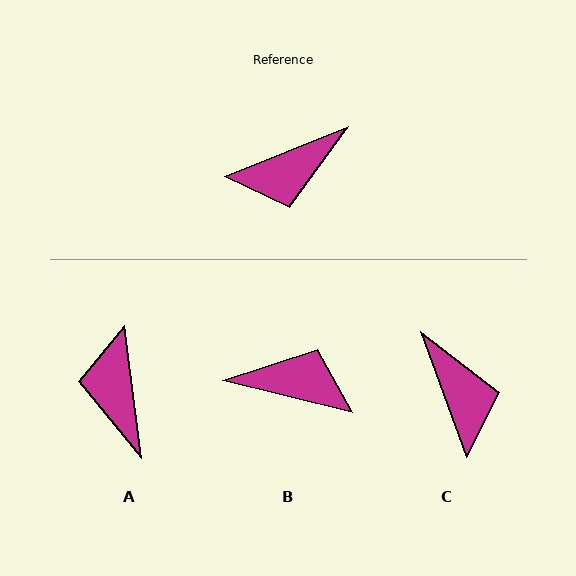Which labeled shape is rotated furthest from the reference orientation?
B, about 144 degrees away.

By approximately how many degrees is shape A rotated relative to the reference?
Approximately 105 degrees clockwise.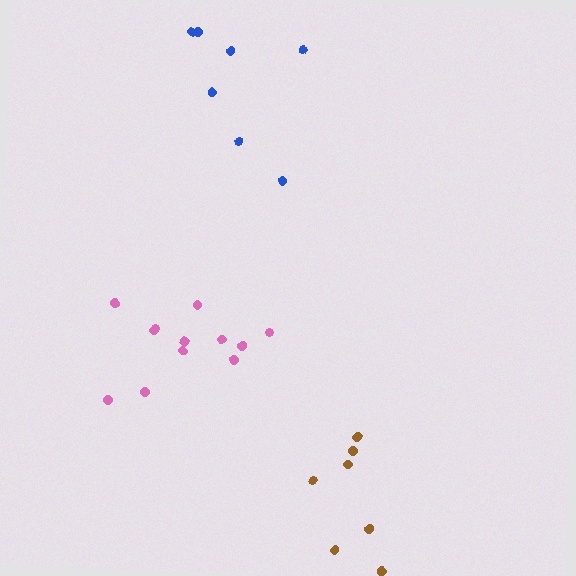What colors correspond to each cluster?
The clusters are colored: blue, pink, brown.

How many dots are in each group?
Group 1: 7 dots, Group 2: 12 dots, Group 3: 7 dots (26 total).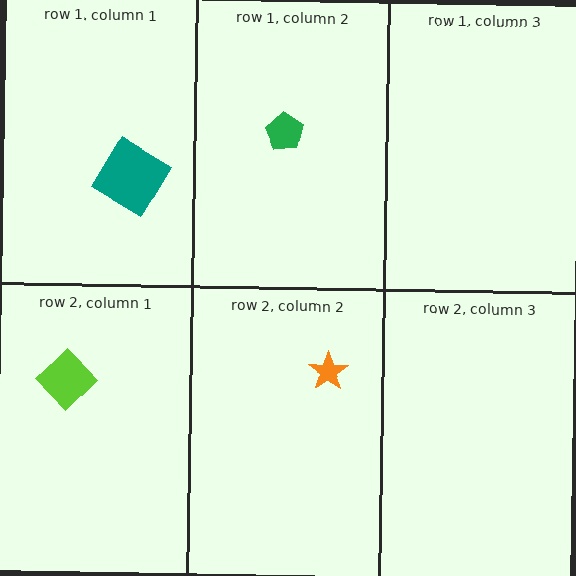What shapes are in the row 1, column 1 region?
The teal diamond.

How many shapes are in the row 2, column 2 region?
1.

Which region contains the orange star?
The row 2, column 2 region.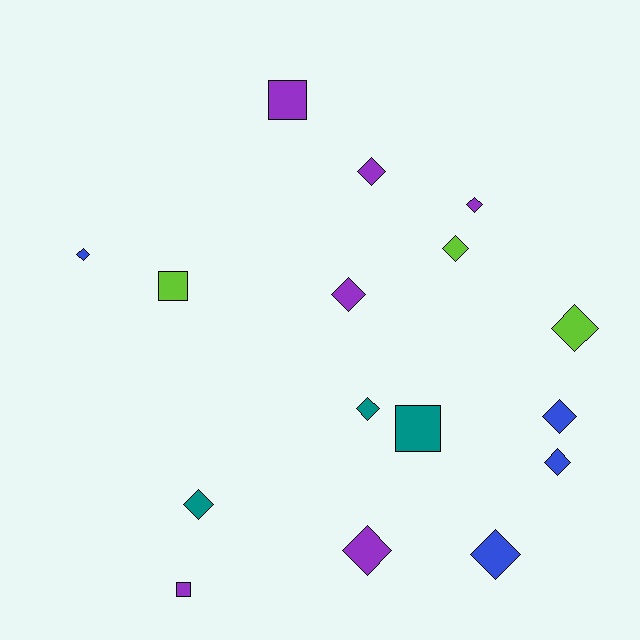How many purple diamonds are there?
There are 4 purple diamonds.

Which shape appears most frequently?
Diamond, with 12 objects.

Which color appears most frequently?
Purple, with 6 objects.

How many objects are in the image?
There are 16 objects.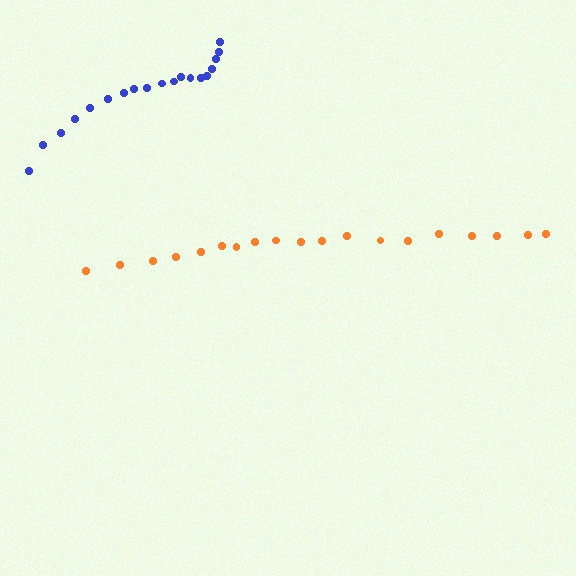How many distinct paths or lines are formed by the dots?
There are 2 distinct paths.